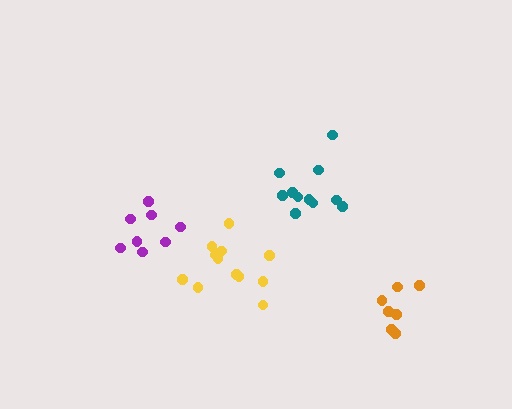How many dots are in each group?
Group 1: 12 dots, Group 2: 7 dots, Group 3: 11 dots, Group 4: 8 dots (38 total).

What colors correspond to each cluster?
The clusters are colored: yellow, orange, teal, purple.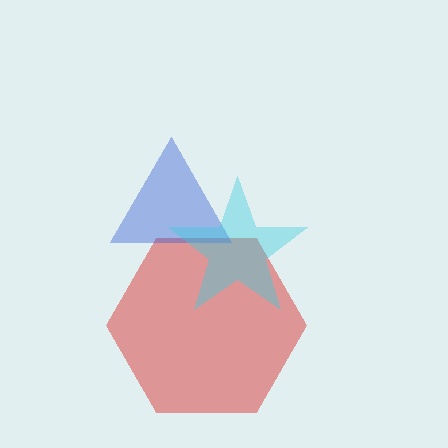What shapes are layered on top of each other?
The layered shapes are: a red hexagon, a blue triangle, a cyan star.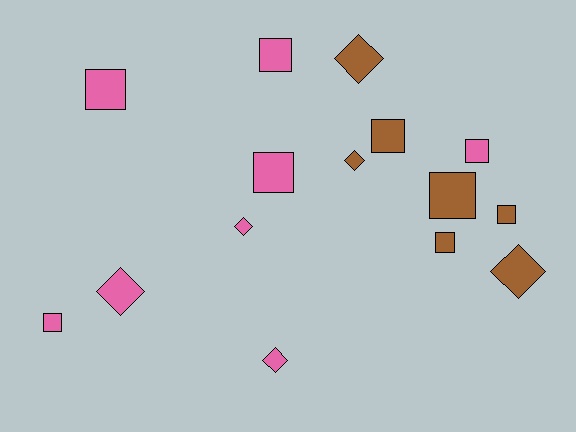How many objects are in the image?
There are 15 objects.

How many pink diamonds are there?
There are 3 pink diamonds.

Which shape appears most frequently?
Square, with 9 objects.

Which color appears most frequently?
Pink, with 8 objects.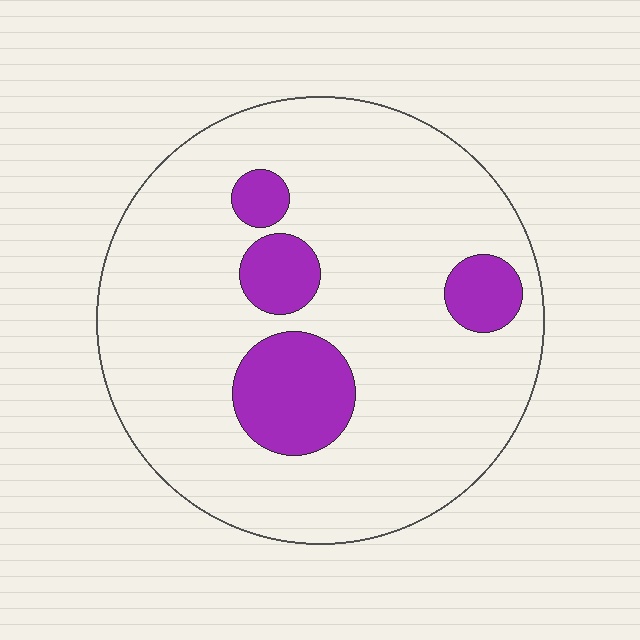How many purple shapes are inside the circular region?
4.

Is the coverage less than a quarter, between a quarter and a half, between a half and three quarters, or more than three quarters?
Less than a quarter.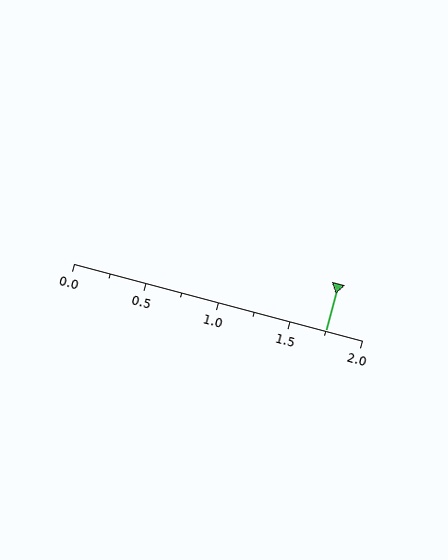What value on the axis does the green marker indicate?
The marker indicates approximately 1.75.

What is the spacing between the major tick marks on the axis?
The major ticks are spaced 0.5 apart.